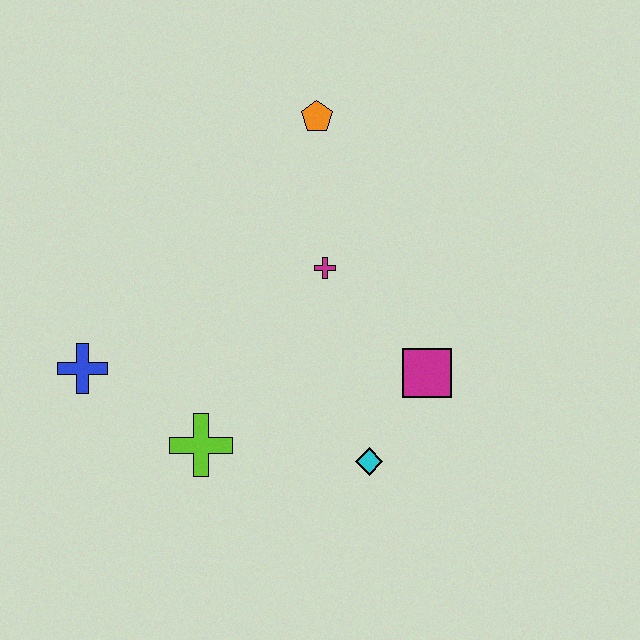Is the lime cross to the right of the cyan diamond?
No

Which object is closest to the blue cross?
The lime cross is closest to the blue cross.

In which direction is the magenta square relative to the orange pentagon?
The magenta square is below the orange pentagon.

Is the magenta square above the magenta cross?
No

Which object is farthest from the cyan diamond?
The orange pentagon is farthest from the cyan diamond.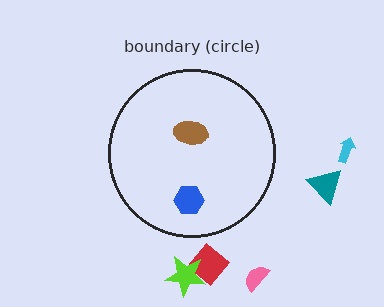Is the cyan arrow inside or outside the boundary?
Outside.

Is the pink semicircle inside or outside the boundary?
Outside.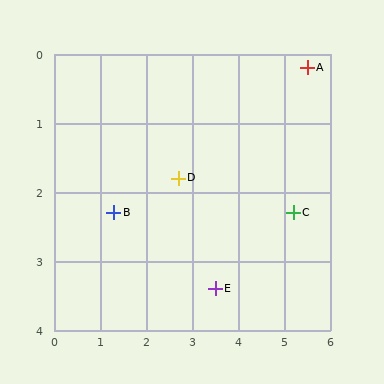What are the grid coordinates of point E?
Point E is at approximately (3.5, 3.4).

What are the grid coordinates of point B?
Point B is at approximately (1.3, 2.3).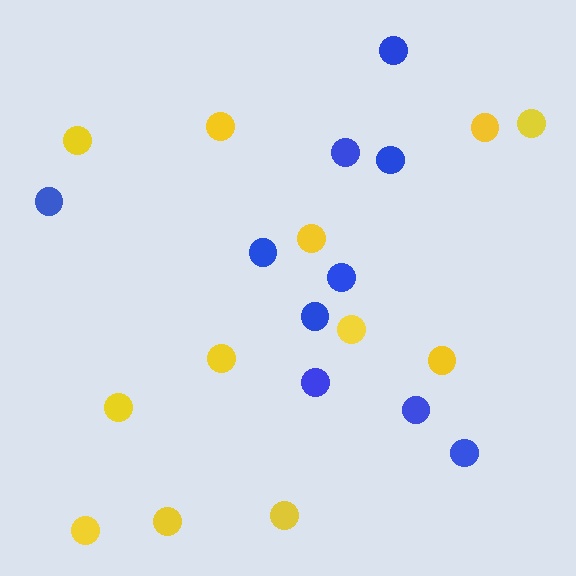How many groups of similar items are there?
There are 2 groups: one group of blue circles (10) and one group of yellow circles (12).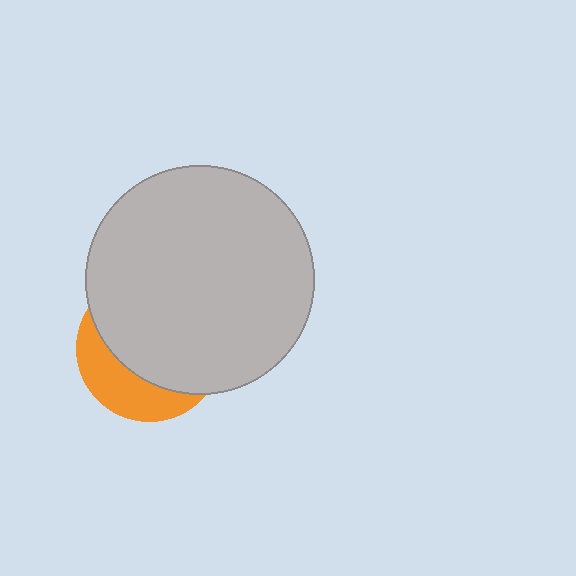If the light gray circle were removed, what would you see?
You would see the complete orange circle.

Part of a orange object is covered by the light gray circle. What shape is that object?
It is a circle.